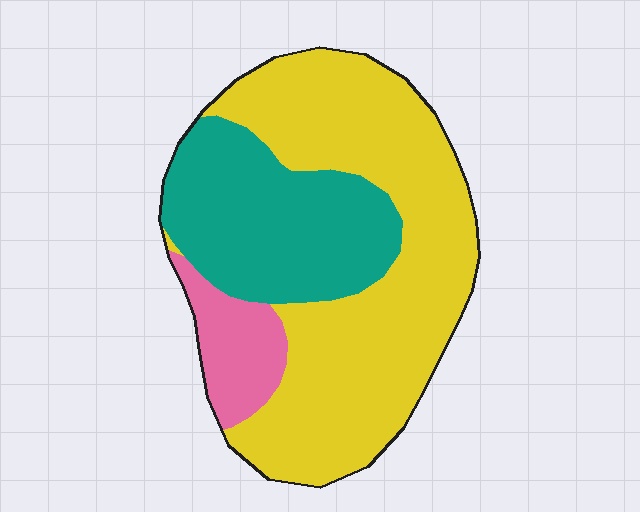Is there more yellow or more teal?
Yellow.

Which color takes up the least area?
Pink, at roughly 10%.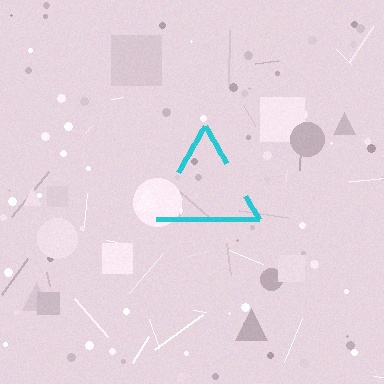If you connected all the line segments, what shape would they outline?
They would outline a triangle.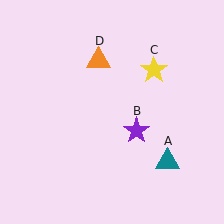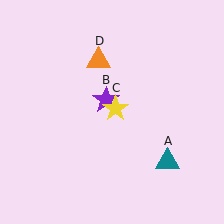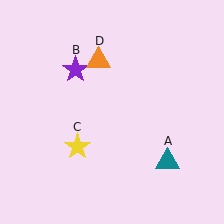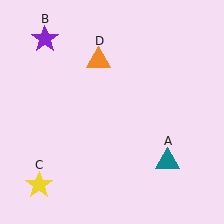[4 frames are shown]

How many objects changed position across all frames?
2 objects changed position: purple star (object B), yellow star (object C).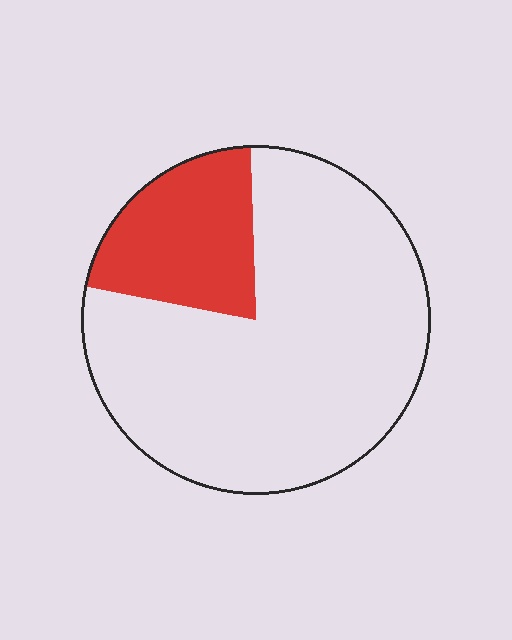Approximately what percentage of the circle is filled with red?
Approximately 20%.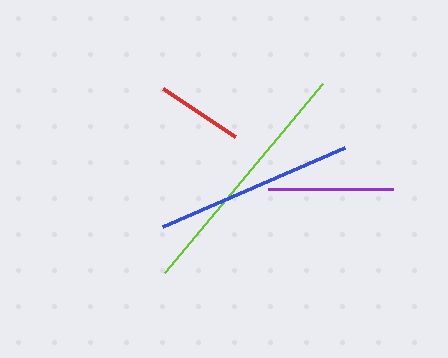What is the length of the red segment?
The red segment is approximately 86 pixels long.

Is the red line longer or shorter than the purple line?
The purple line is longer than the red line.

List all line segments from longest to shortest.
From longest to shortest: lime, blue, purple, red.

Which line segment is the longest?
The lime line is the longest at approximately 247 pixels.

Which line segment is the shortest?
The red line is the shortest at approximately 86 pixels.